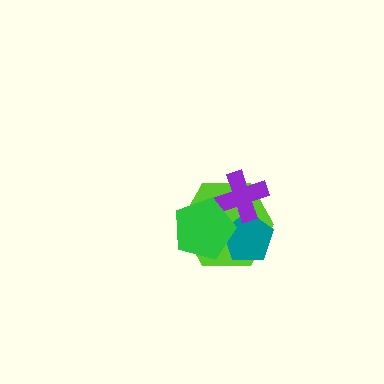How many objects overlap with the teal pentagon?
3 objects overlap with the teal pentagon.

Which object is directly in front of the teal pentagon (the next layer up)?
The purple cross is directly in front of the teal pentagon.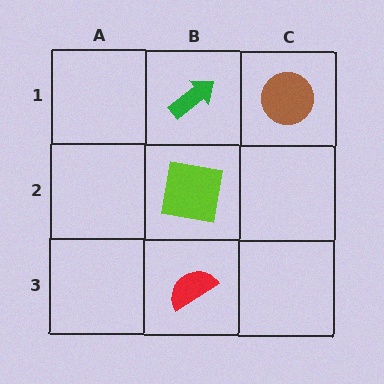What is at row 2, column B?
A lime square.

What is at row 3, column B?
A red semicircle.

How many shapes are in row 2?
1 shape.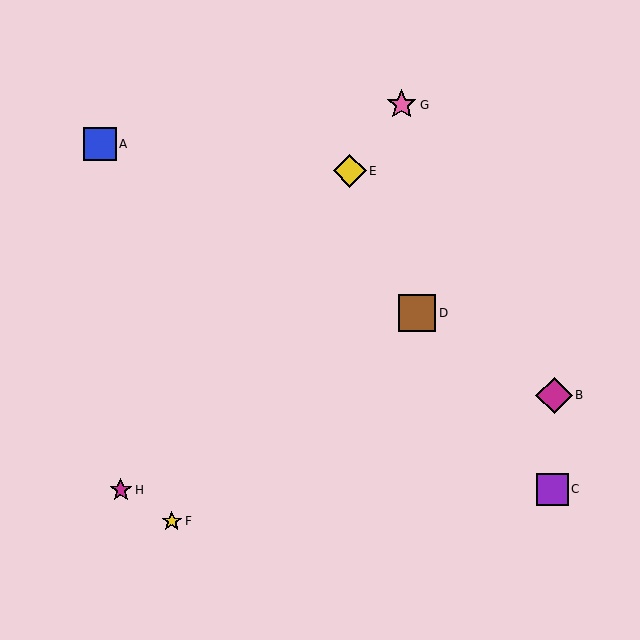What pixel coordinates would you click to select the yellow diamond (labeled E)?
Click at (350, 171) to select the yellow diamond E.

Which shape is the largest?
The brown square (labeled D) is the largest.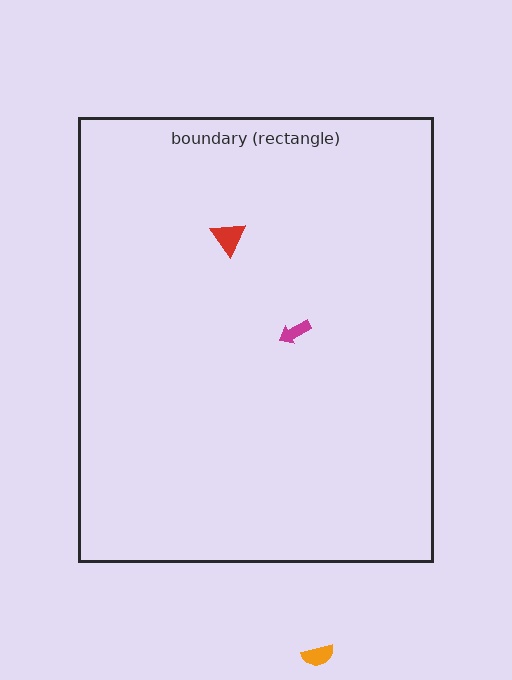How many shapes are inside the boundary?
2 inside, 1 outside.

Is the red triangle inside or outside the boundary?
Inside.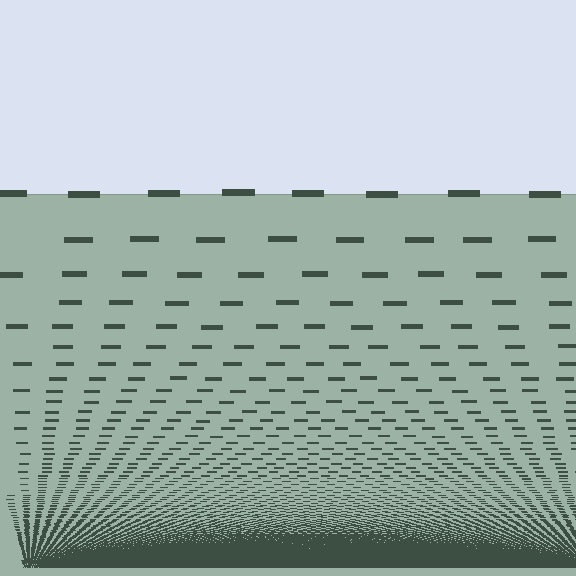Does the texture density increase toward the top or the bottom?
Density increases toward the bottom.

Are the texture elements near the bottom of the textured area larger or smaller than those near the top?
Smaller. The gradient is inverted — elements near the bottom are smaller and denser.